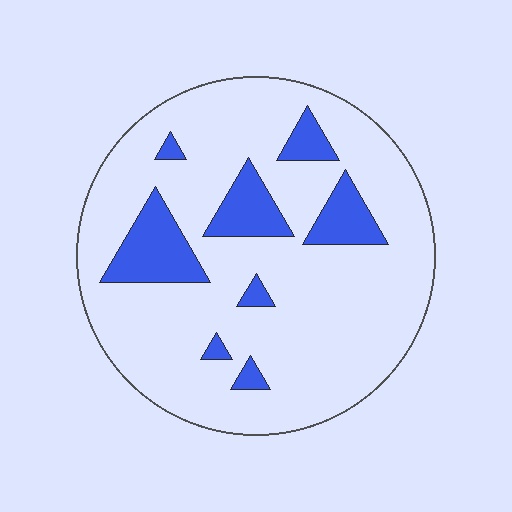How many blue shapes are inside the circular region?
8.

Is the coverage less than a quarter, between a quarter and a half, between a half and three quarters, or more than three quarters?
Less than a quarter.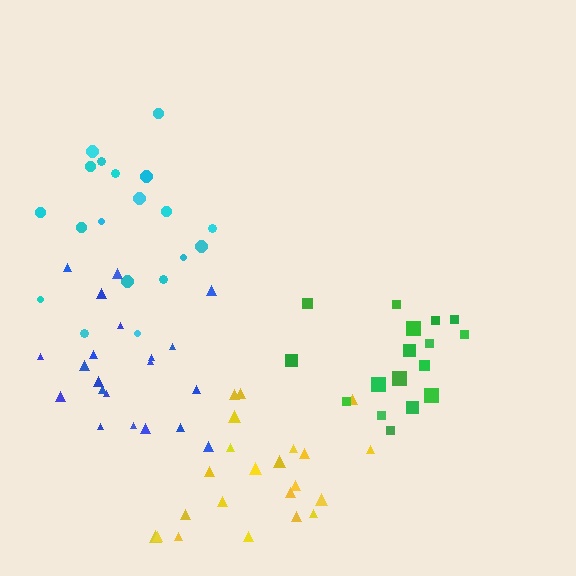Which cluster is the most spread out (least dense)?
Cyan.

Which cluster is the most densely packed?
Blue.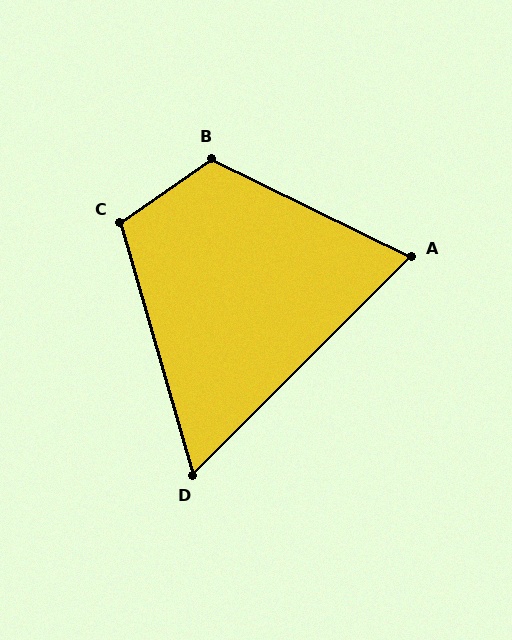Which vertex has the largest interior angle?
B, at approximately 119 degrees.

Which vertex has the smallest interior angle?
D, at approximately 61 degrees.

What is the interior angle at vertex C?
Approximately 109 degrees (obtuse).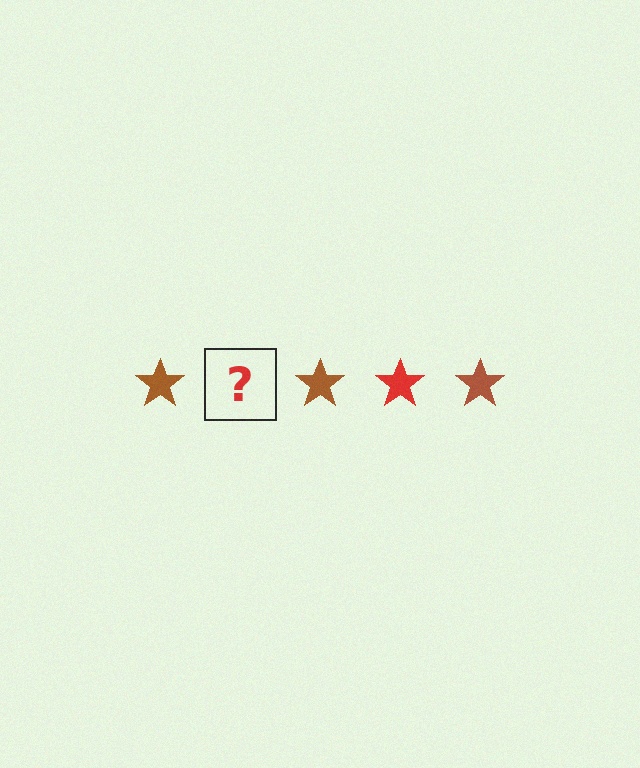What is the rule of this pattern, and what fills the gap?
The rule is that the pattern cycles through brown, red stars. The gap should be filled with a red star.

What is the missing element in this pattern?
The missing element is a red star.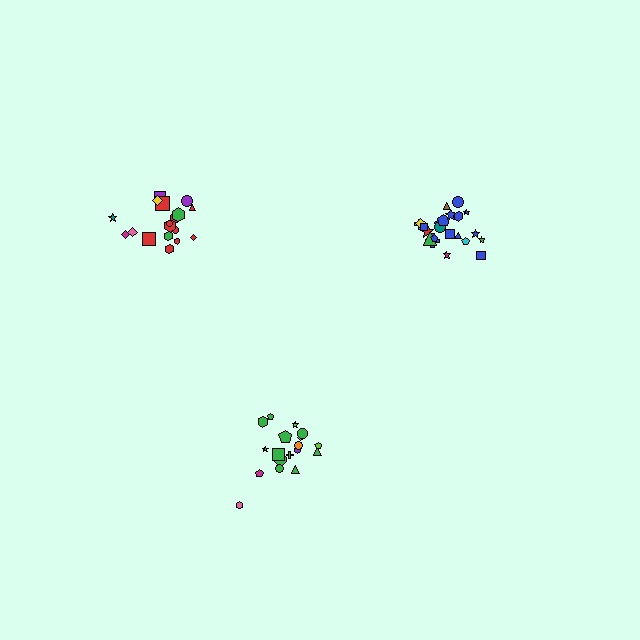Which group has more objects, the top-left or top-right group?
The top-right group.